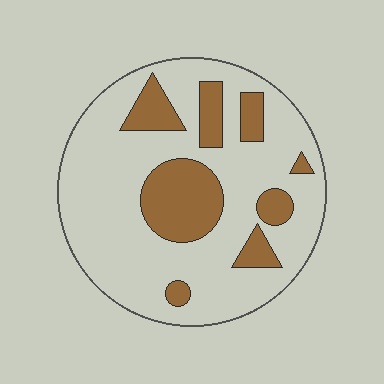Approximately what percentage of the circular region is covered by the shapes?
Approximately 25%.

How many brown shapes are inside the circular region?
8.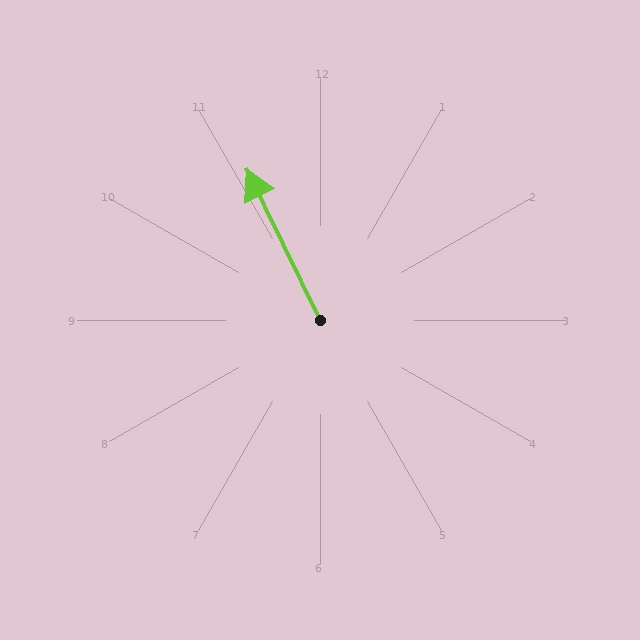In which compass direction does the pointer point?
Northwest.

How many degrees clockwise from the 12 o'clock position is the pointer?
Approximately 334 degrees.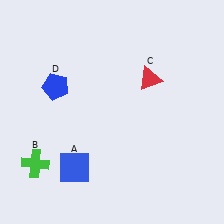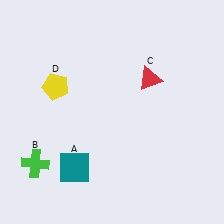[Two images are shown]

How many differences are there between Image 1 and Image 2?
There are 2 differences between the two images.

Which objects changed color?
A changed from blue to teal. D changed from blue to yellow.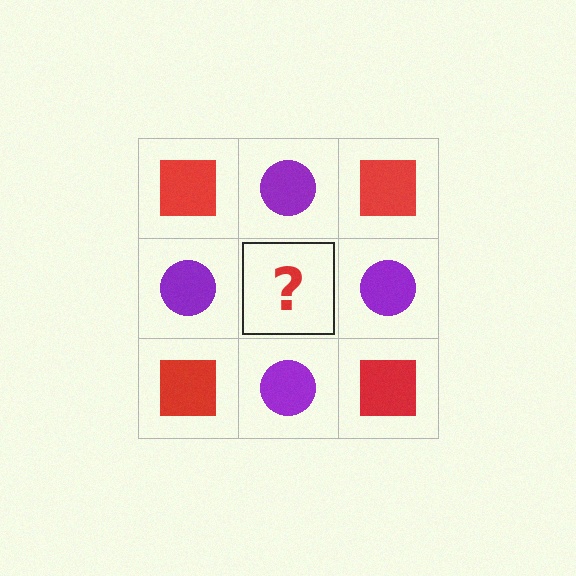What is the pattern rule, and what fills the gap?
The rule is that it alternates red square and purple circle in a checkerboard pattern. The gap should be filled with a red square.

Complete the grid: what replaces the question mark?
The question mark should be replaced with a red square.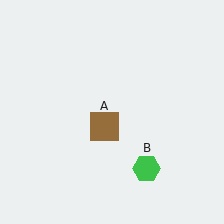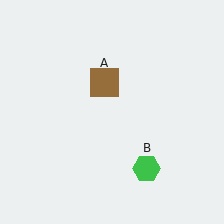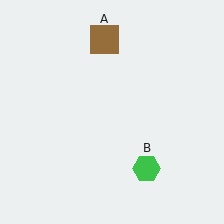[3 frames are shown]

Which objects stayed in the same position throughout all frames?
Green hexagon (object B) remained stationary.